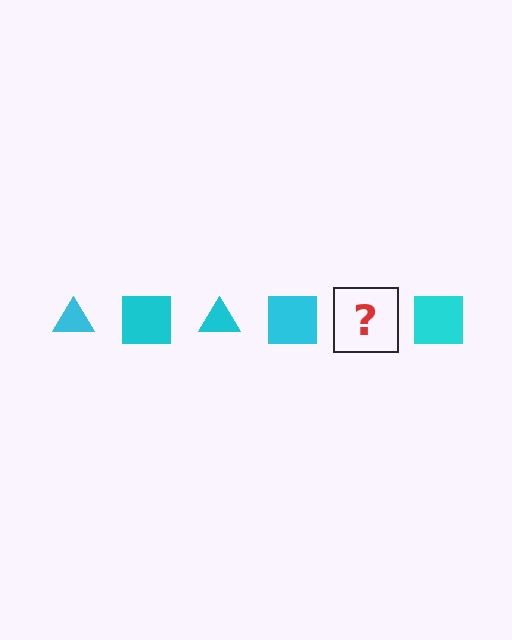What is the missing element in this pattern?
The missing element is a cyan triangle.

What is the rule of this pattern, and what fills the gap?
The rule is that the pattern cycles through triangle, square shapes in cyan. The gap should be filled with a cyan triangle.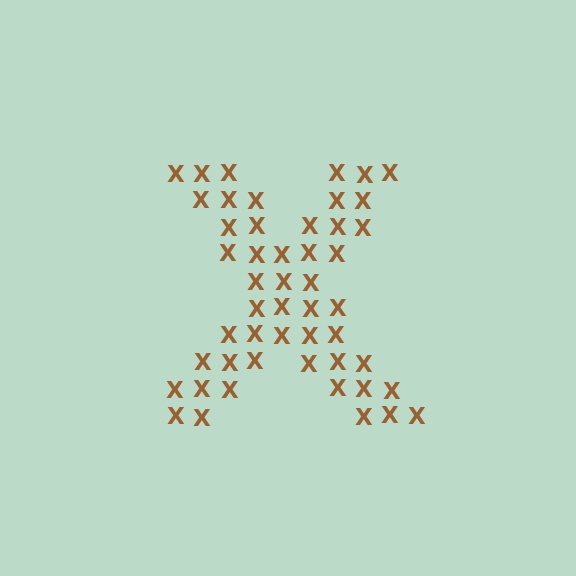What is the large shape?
The large shape is the letter X.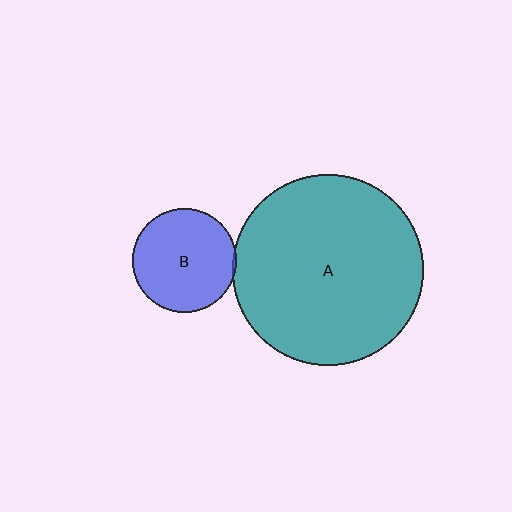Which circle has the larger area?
Circle A (teal).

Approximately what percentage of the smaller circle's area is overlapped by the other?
Approximately 5%.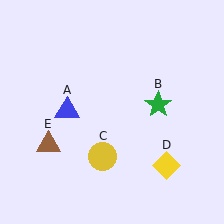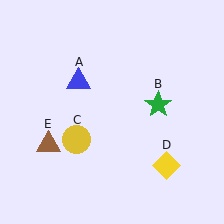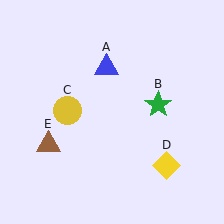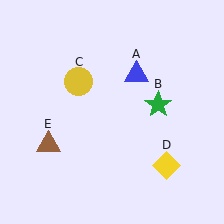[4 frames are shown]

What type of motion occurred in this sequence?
The blue triangle (object A), yellow circle (object C) rotated clockwise around the center of the scene.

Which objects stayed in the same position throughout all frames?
Green star (object B) and yellow diamond (object D) and brown triangle (object E) remained stationary.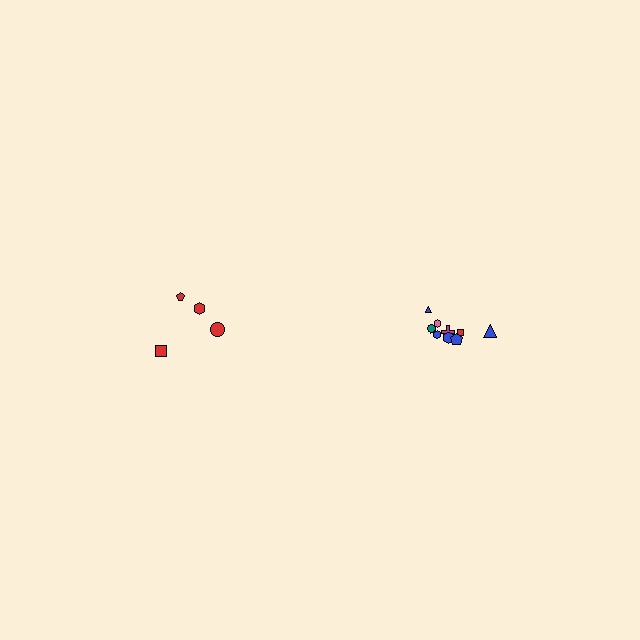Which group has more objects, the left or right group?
The right group.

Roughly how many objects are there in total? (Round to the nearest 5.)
Roughly 15 objects in total.